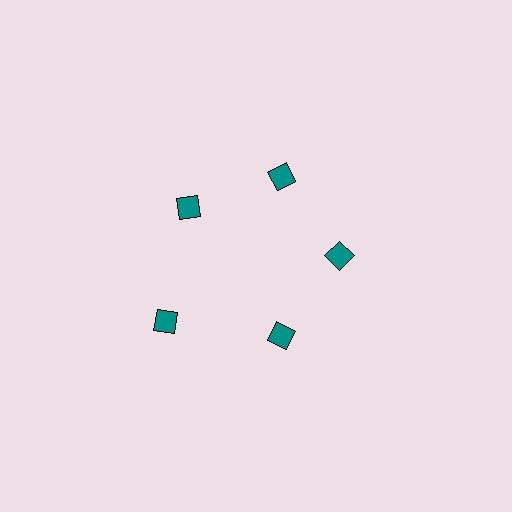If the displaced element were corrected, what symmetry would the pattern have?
It would have 5-fold rotational symmetry — the pattern would map onto itself every 72 degrees.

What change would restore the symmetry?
The symmetry would be restored by moving it inward, back onto the ring so that all 5 diamonds sit at equal angles and equal distance from the center.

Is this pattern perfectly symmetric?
No. The 5 teal diamonds are arranged in a ring, but one element near the 8 o'clock position is pushed outward from the center, breaking the 5-fold rotational symmetry.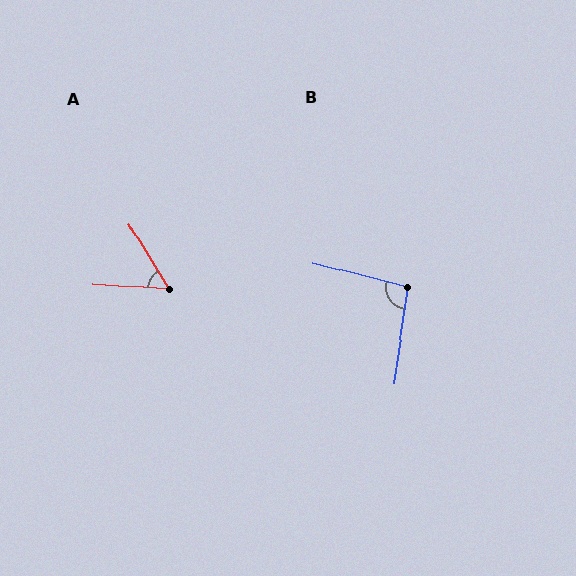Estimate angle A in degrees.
Approximately 55 degrees.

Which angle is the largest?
B, at approximately 96 degrees.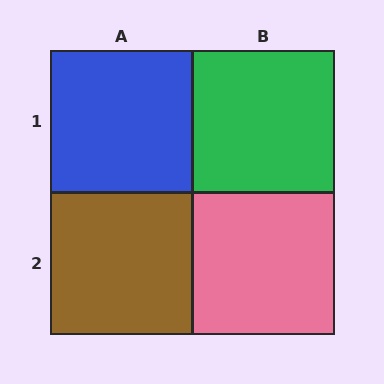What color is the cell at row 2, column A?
Brown.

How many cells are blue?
1 cell is blue.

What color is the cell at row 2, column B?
Pink.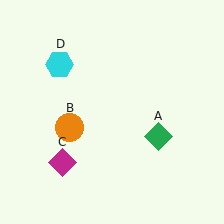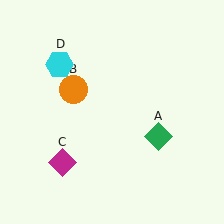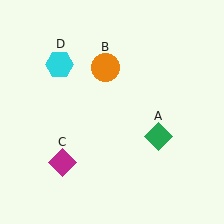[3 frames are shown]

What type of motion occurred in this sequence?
The orange circle (object B) rotated clockwise around the center of the scene.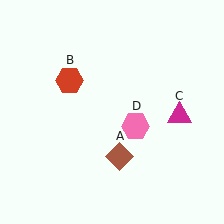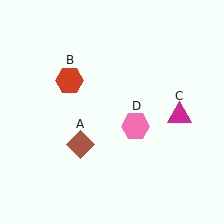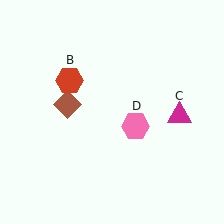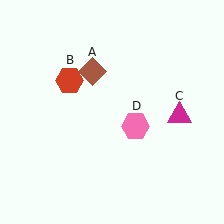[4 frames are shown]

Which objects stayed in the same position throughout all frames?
Red hexagon (object B) and magenta triangle (object C) and pink hexagon (object D) remained stationary.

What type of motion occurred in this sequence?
The brown diamond (object A) rotated clockwise around the center of the scene.